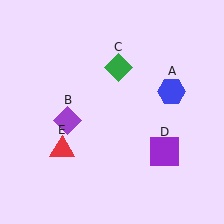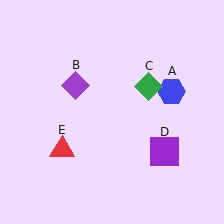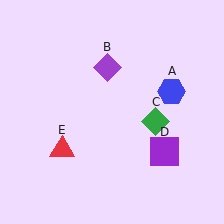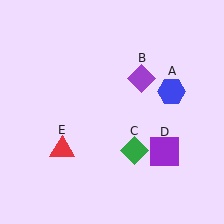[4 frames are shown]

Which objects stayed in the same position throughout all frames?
Blue hexagon (object A) and purple square (object D) and red triangle (object E) remained stationary.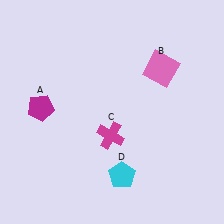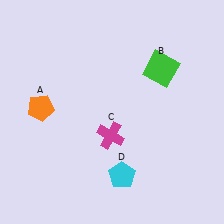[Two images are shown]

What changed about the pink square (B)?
In Image 1, B is pink. In Image 2, it changed to green.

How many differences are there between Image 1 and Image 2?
There are 2 differences between the two images.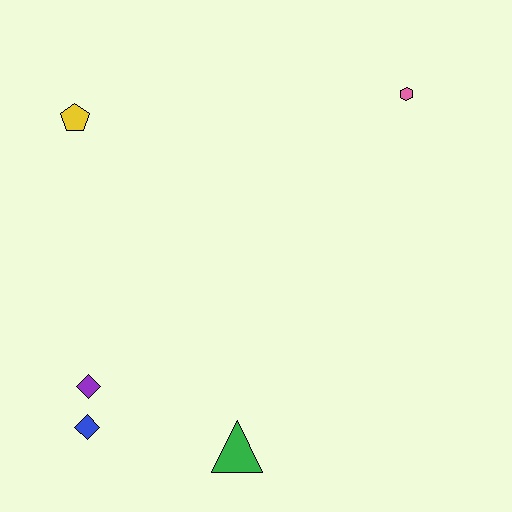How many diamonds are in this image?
There are 2 diamonds.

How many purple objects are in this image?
There is 1 purple object.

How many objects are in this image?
There are 5 objects.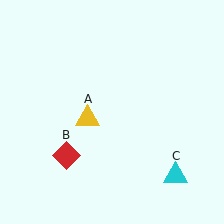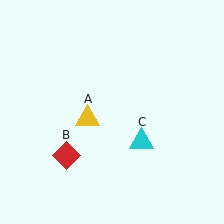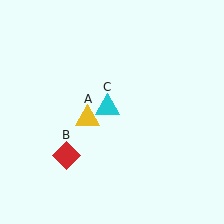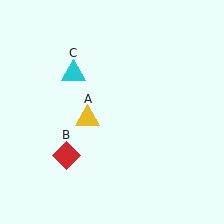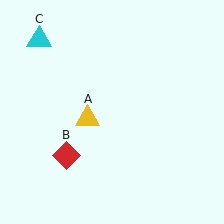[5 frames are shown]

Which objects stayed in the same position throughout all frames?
Yellow triangle (object A) and red diamond (object B) remained stationary.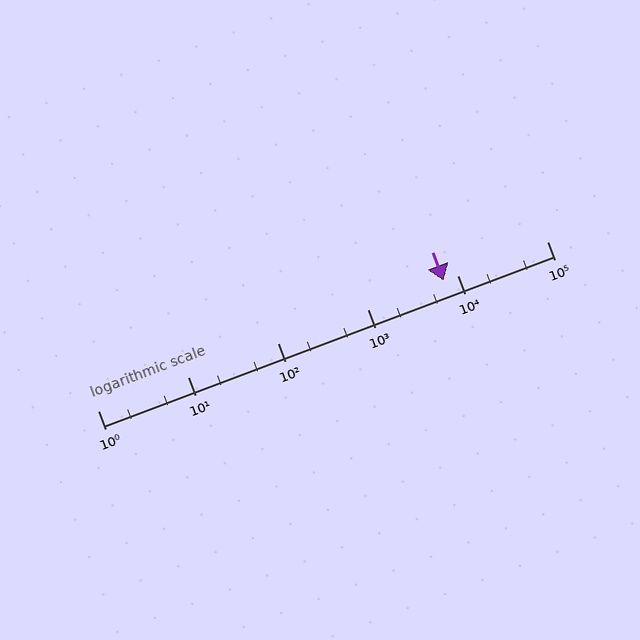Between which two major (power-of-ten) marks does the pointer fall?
The pointer is between 1000 and 10000.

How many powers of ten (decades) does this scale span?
The scale spans 5 decades, from 1 to 100000.